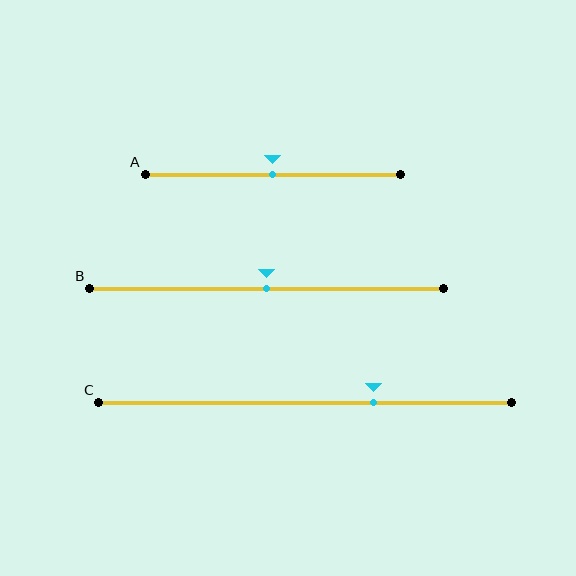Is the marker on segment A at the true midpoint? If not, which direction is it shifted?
Yes, the marker on segment A is at the true midpoint.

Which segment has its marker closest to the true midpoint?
Segment A has its marker closest to the true midpoint.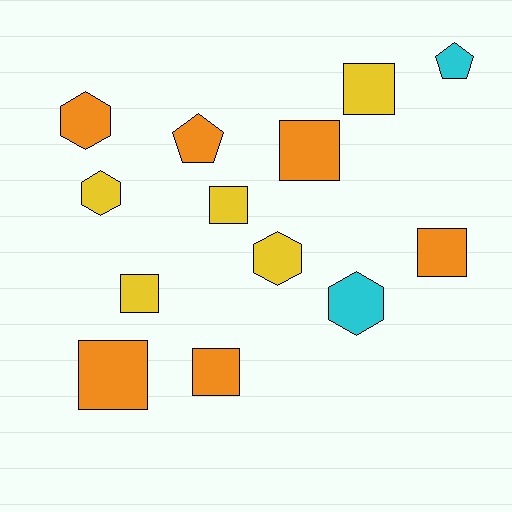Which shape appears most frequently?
Square, with 7 objects.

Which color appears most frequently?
Orange, with 6 objects.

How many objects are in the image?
There are 13 objects.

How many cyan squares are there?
There are no cyan squares.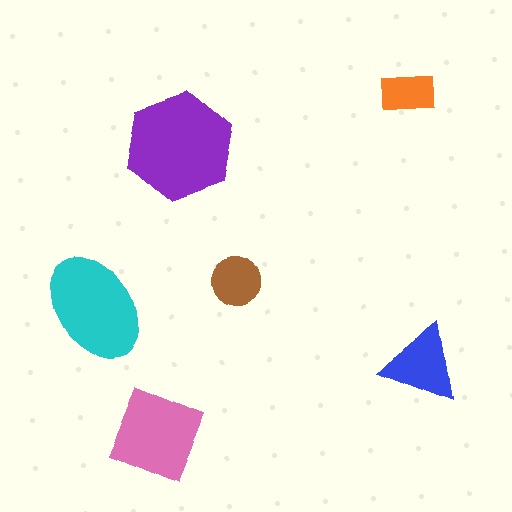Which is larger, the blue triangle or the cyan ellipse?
The cyan ellipse.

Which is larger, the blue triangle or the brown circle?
The blue triangle.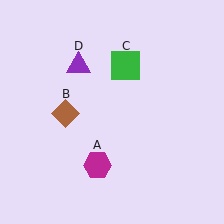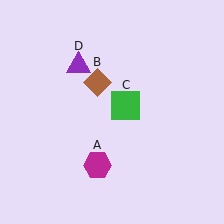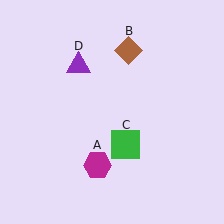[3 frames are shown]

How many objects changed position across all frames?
2 objects changed position: brown diamond (object B), green square (object C).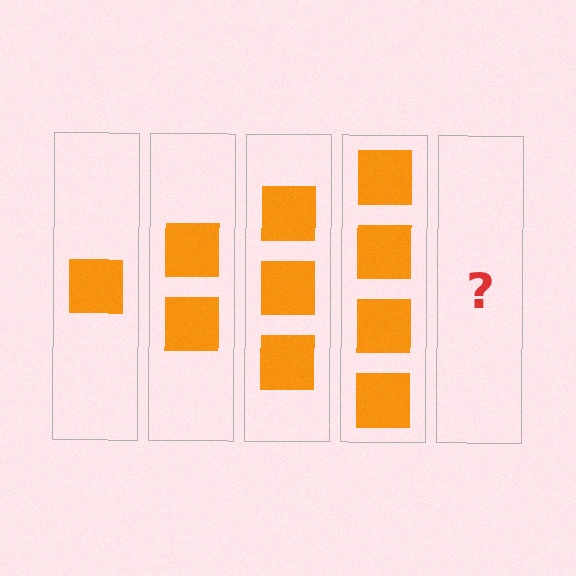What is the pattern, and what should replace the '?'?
The pattern is that each step adds one more square. The '?' should be 5 squares.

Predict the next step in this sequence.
The next step is 5 squares.